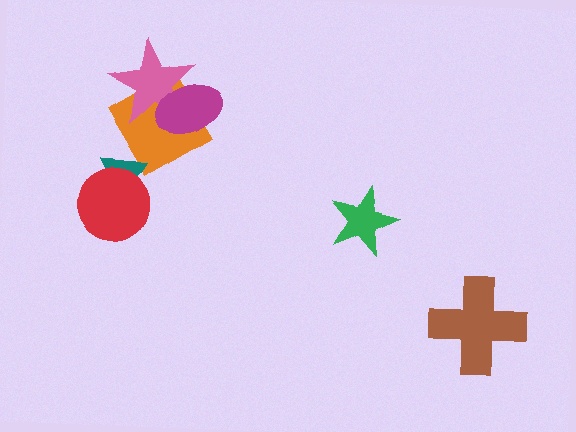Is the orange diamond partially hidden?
Yes, it is partially covered by another shape.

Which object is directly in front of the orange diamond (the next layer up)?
The pink star is directly in front of the orange diamond.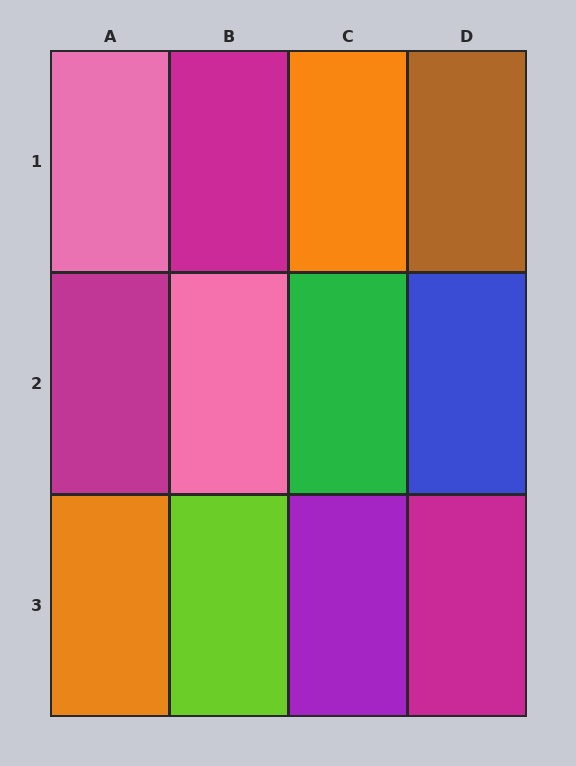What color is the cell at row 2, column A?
Magenta.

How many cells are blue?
1 cell is blue.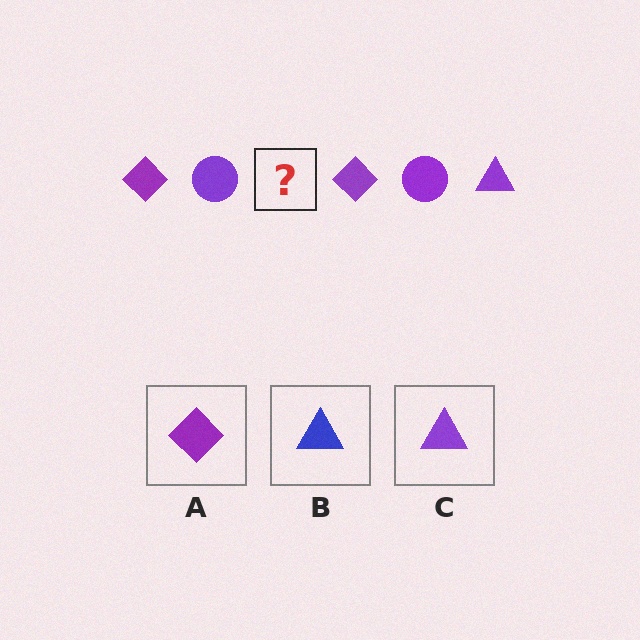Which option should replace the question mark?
Option C.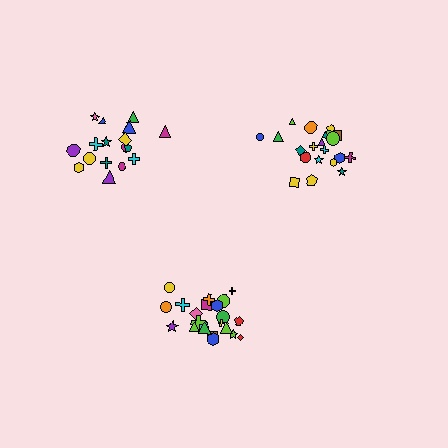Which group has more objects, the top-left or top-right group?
The top-right group.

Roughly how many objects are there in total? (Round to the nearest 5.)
Roughly 60 objects in total.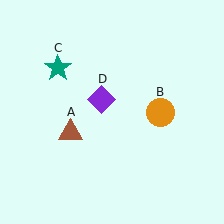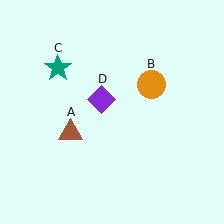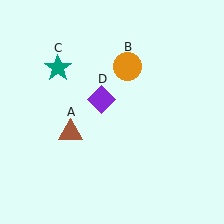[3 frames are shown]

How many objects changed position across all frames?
1 object changed position: orange circle (object B).